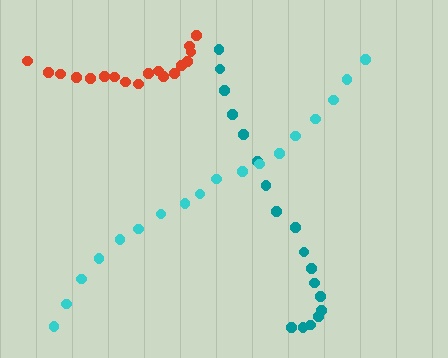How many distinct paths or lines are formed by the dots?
There are 3 distinct paths.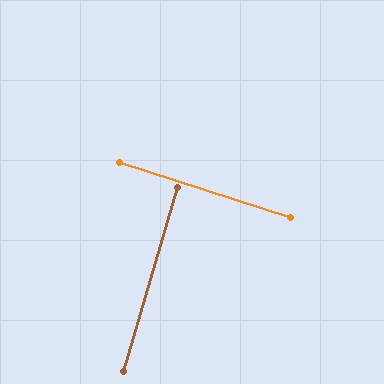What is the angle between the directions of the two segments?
Approximately 88 degrees.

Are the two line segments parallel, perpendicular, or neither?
Perpendicular — they meet at approximately 88°.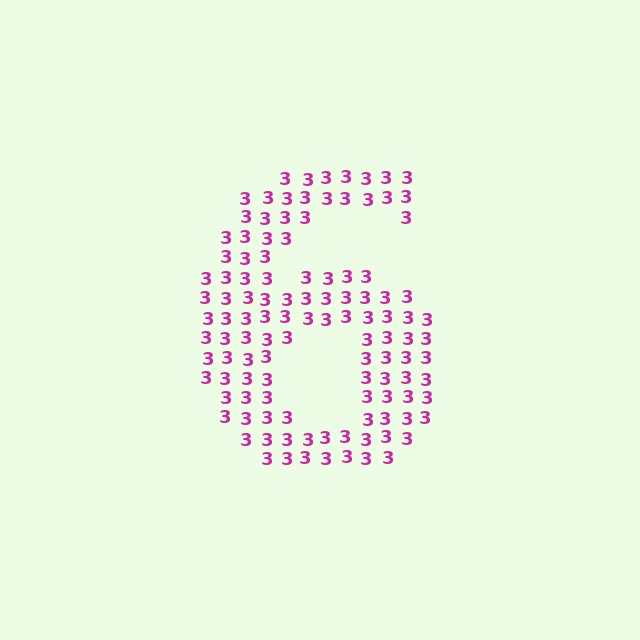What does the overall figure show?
The overall figure shows the digit 6.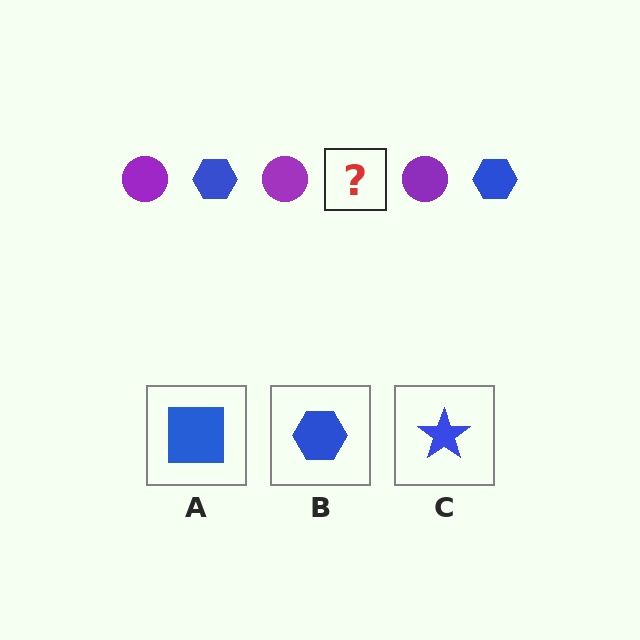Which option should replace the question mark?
Option B.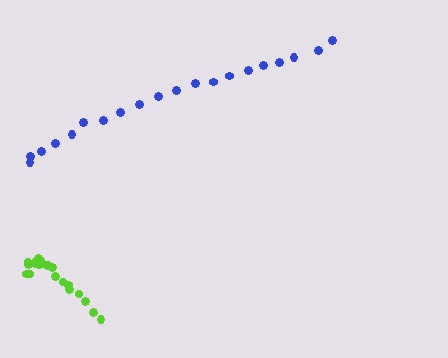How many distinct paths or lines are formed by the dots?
There are 2 distinct paths.